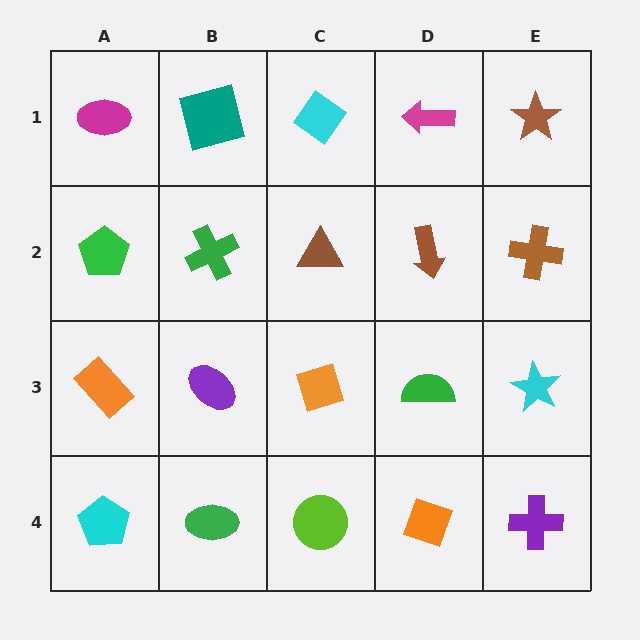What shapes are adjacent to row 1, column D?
A brown arrow (row 2, column D), a cyan diamond (row 1, column C), a brown star (row 1, column E).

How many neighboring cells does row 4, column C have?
3.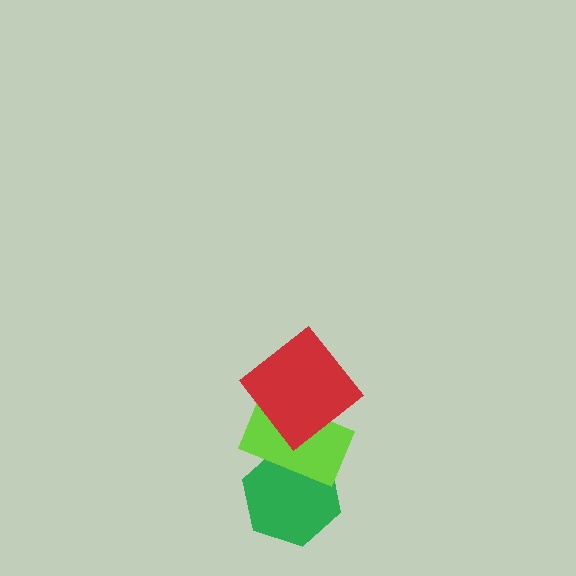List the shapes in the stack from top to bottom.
From top to bottom: the red diamond, the lime rectangle, the green hexagon.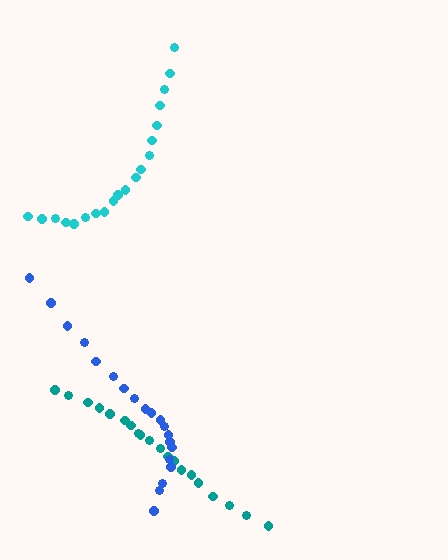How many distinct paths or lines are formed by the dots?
There are 3 distinct paths.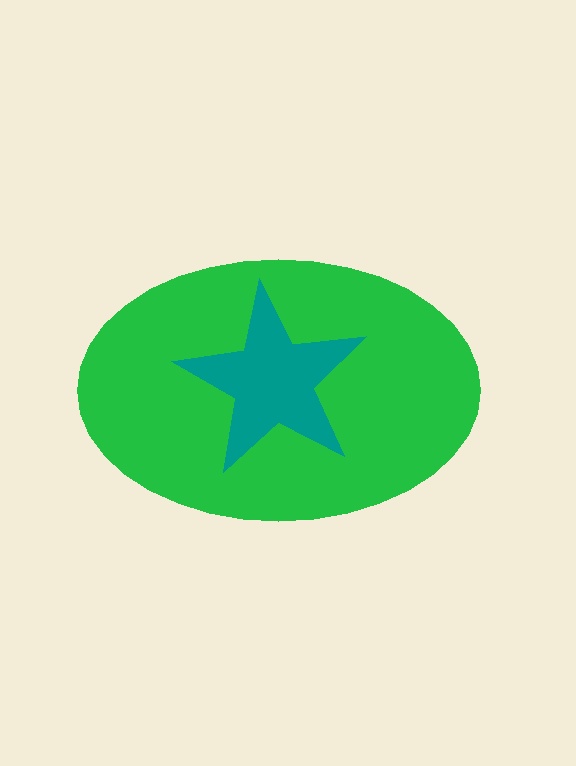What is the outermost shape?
The green ellipse.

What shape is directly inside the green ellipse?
The teal star.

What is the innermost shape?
The teal star.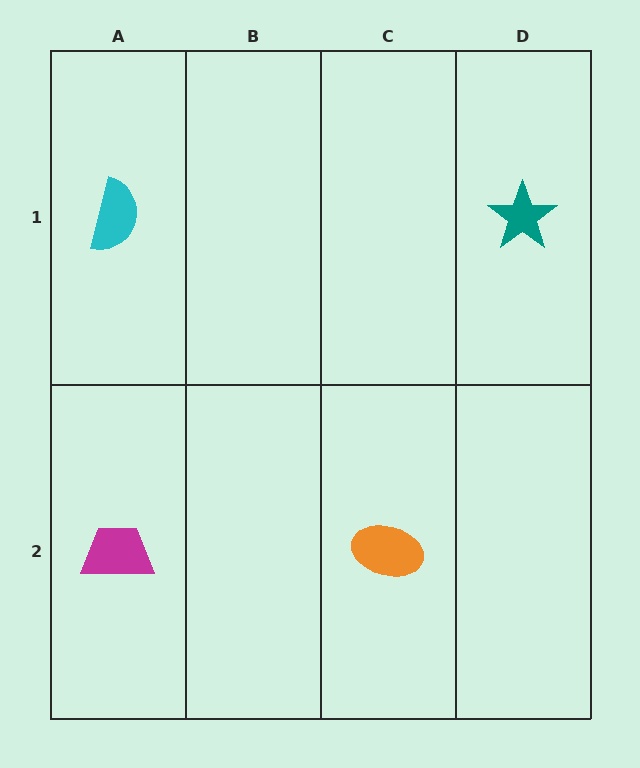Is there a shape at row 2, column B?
No, that cell is empty.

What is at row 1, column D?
A teal star.